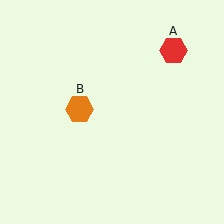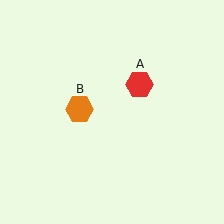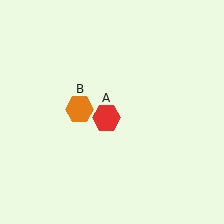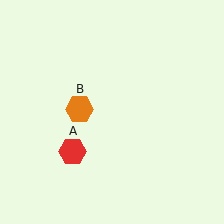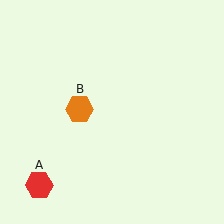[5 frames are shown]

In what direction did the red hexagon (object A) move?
The red hexagon (object A) moved down and to the left.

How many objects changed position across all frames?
1 object changed position: red hexagon (object A).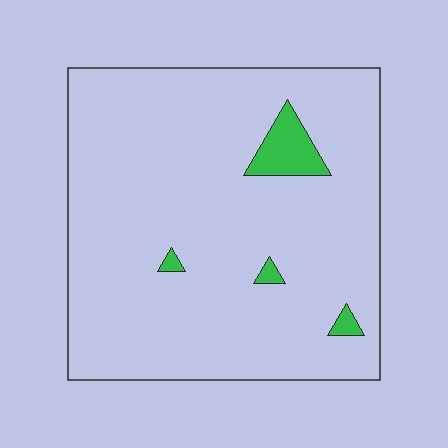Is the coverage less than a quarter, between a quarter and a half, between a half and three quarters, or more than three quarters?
Less than a quarter.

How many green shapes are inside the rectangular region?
4.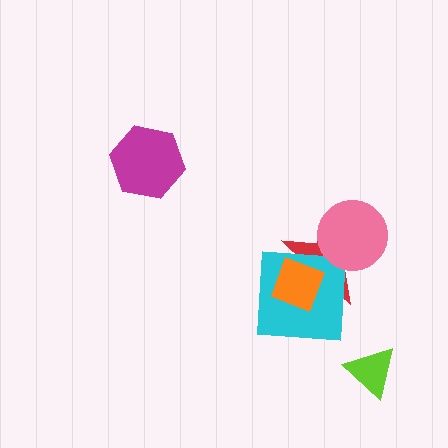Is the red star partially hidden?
Yes, it is partially covered by another shape.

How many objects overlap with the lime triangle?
0 objects overlap with the lime triangle.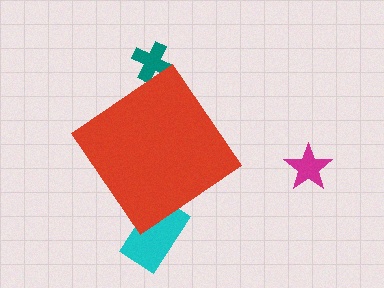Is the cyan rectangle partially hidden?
Yes, the cyan rectangle is partially hidden behind the red diamond.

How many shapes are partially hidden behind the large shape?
2 shapes are partially hidden.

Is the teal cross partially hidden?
Yes, the teal cross is partially hidden behind the red diamond.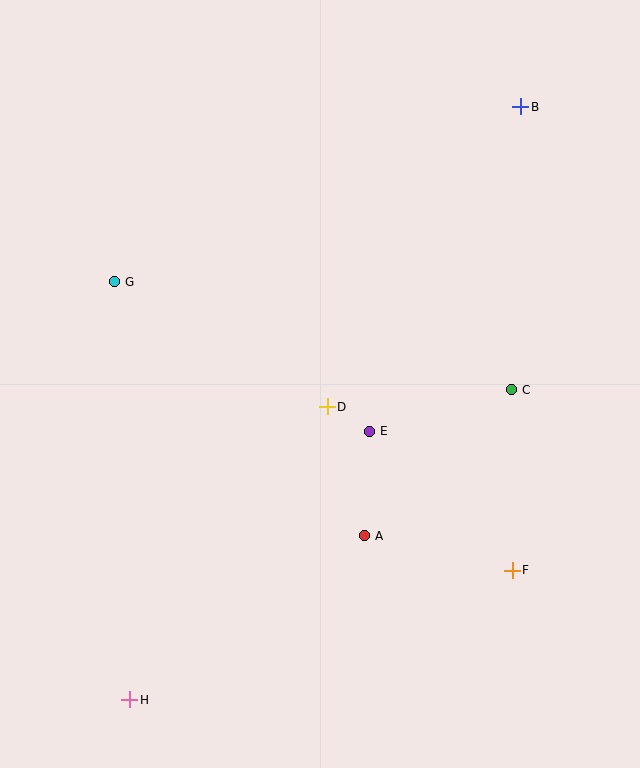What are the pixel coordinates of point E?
Point E is at (370, 431).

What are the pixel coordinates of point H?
Point H is at (130, 700).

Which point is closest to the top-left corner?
Point G is closest to the top-left corner.